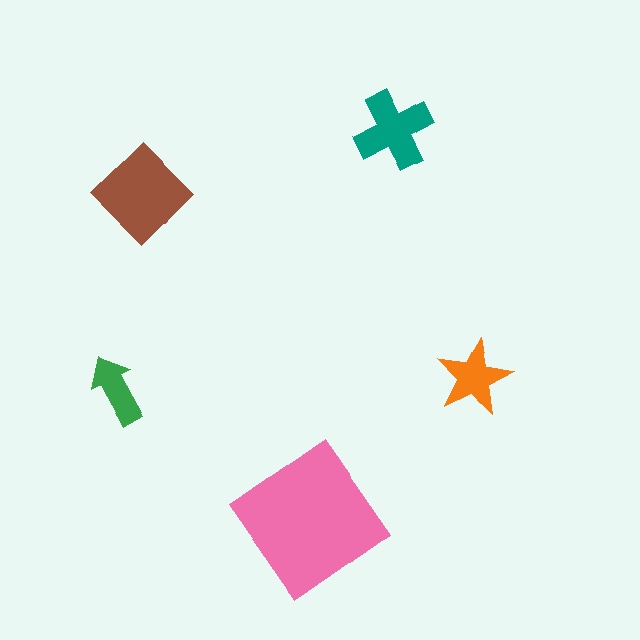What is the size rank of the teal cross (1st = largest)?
3rd.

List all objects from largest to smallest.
The pink diamond, the brown diamond, the teal cross, the orange star, the green arrow.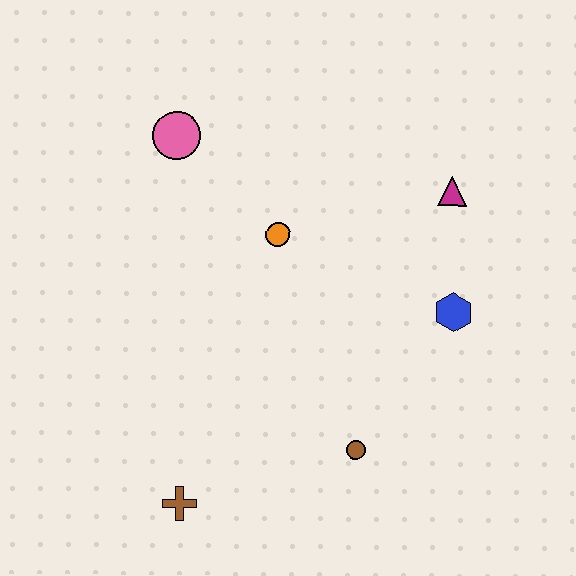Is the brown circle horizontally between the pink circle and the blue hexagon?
Yes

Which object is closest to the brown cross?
The brown circle is closest to the brown cross.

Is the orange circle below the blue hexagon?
No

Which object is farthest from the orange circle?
The brown cross is farthest from the orange circle.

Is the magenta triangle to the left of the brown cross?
No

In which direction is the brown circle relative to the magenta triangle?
The brown circle is below the magenta triangle.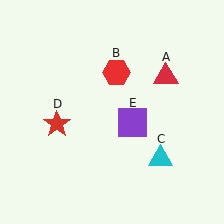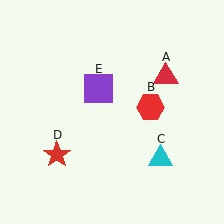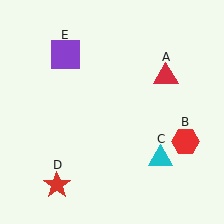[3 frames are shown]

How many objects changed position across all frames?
3 objects changed position: red hexagon (object B), red star (object D), purple square (object E).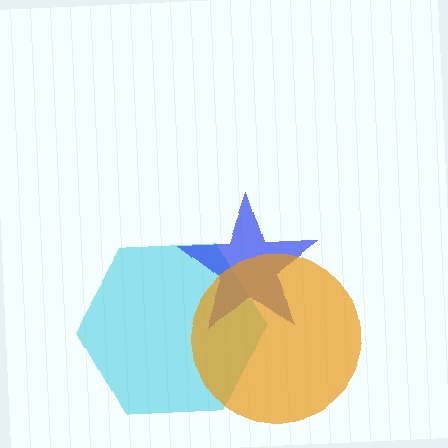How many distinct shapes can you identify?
There are 3 distinct shapes: a cyan hexagon, a blue star, an orange circle.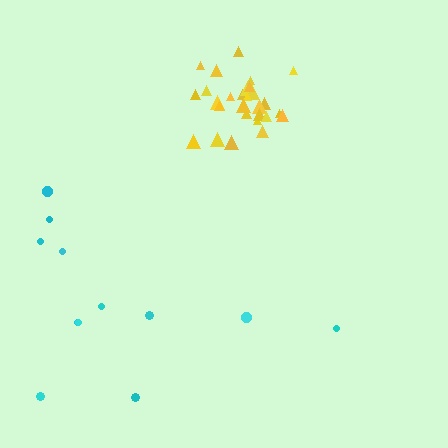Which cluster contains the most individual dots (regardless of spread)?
Yellow (28).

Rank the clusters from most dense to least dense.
yellow, cyan.